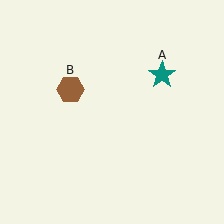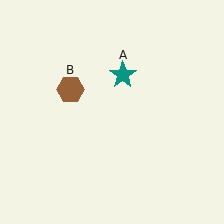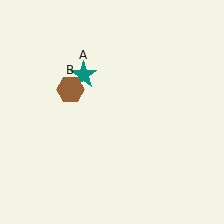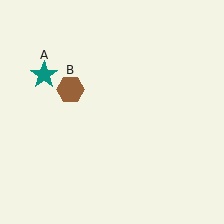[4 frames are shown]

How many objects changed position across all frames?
1 object changed position: teal star (object A).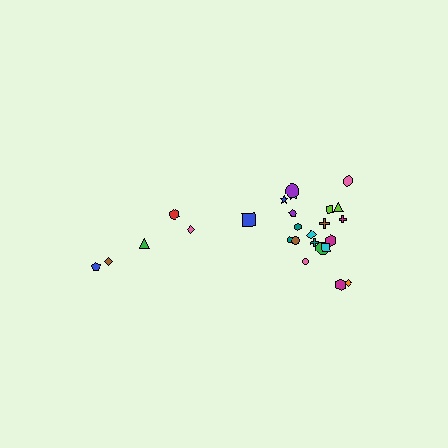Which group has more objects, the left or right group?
The right group.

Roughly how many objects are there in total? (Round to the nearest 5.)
Roughly 25 objects in total.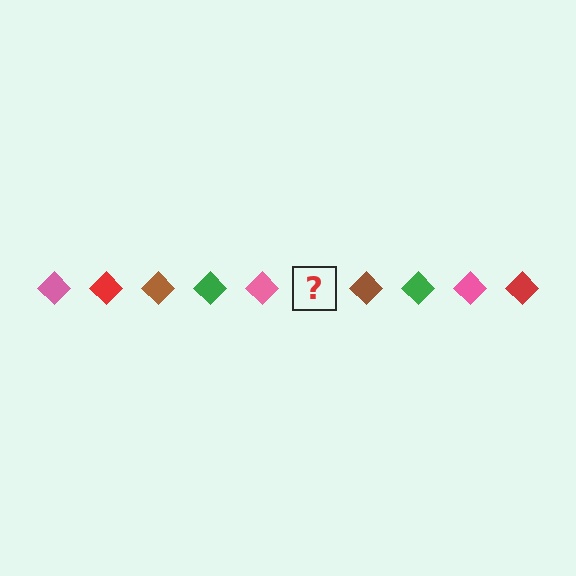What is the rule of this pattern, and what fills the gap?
The rule is that the pattern cycles through pink, red, brown, green diamonds. The gap should be filled with a red diamond.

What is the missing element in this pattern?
The missing element is a red diamond.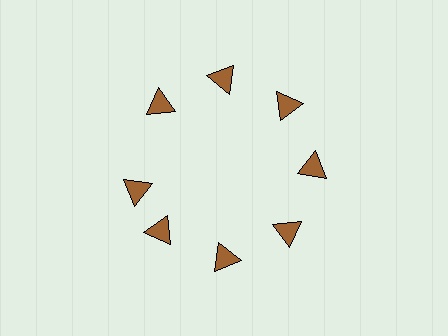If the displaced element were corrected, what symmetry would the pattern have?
It would have 8-fold rotational symmetry — the pattern would map onto itself every 45 degrees.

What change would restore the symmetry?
The symmetry would be restored by rotating it back into even spacing with its neighbors so that all 8 triangles sit at equal angles and equal distance from the center.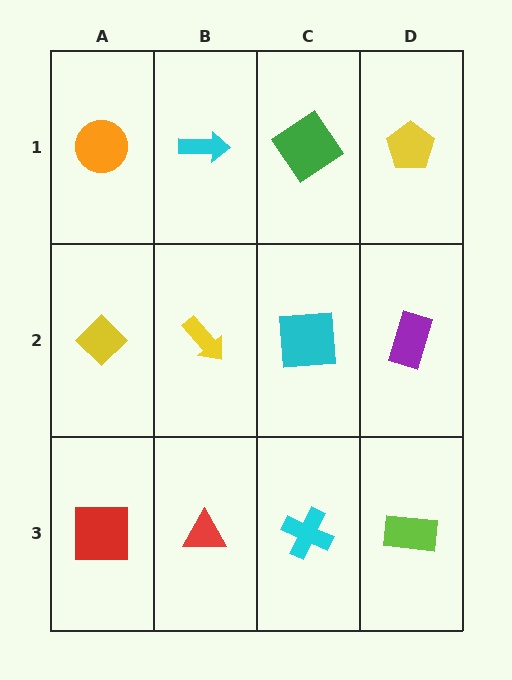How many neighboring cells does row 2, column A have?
3.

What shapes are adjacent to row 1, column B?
A yellow arrow (row 2, column B), an orange circle (row 1, column A), a green diamond (row 1, column C).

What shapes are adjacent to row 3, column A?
A yellow diamond (row 2, column A), a red triangle (row 3, column B).